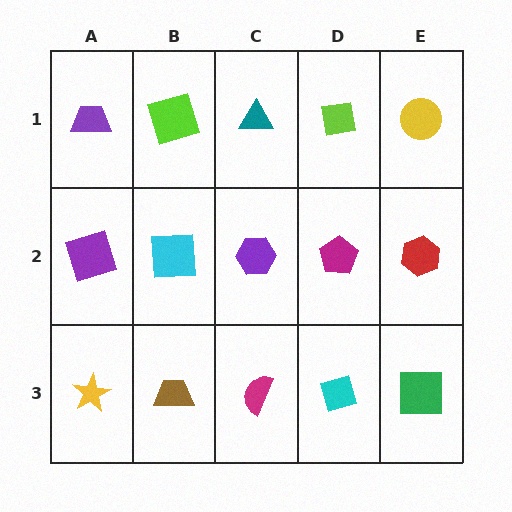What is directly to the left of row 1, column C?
A lime square.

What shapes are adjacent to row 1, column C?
A purple hexagon (row 2, column C), a lime square (row 1, column B), a lime square (row 1, column D).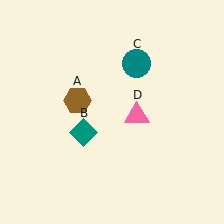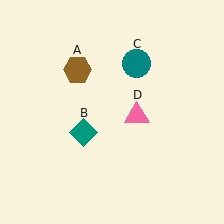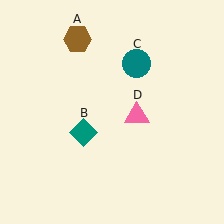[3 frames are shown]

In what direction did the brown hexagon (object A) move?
The brown hexagon (object A) moved up.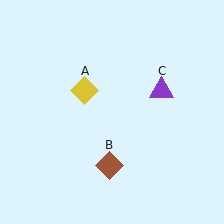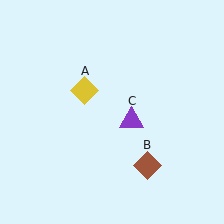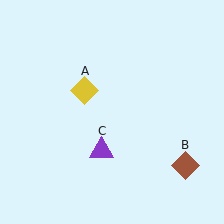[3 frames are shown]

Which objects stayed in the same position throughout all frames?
Yellow diamond (object A) remained stationary.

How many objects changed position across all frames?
2 objects changed position: brown diamond (object B), purple triangle (object C).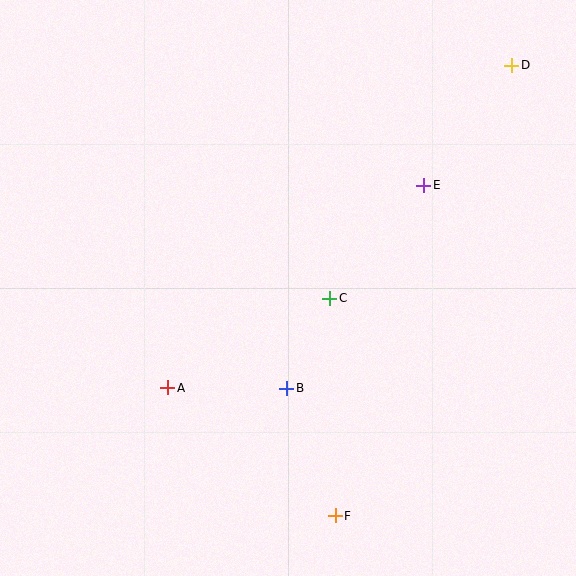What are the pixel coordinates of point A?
Point A is at (168, 388).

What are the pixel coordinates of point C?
Point C is at (330, 298).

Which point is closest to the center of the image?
Point C at (330, 298) is closest to the center.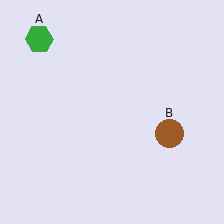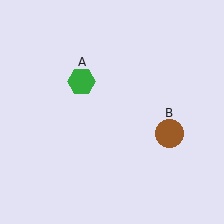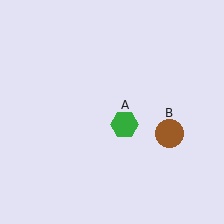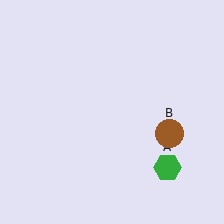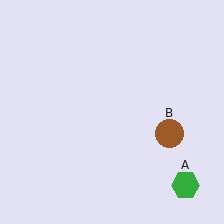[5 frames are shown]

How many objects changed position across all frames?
1 object changed position: green hexagon (object A).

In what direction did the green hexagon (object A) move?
The green hexagon (object A) moved down and to the right.